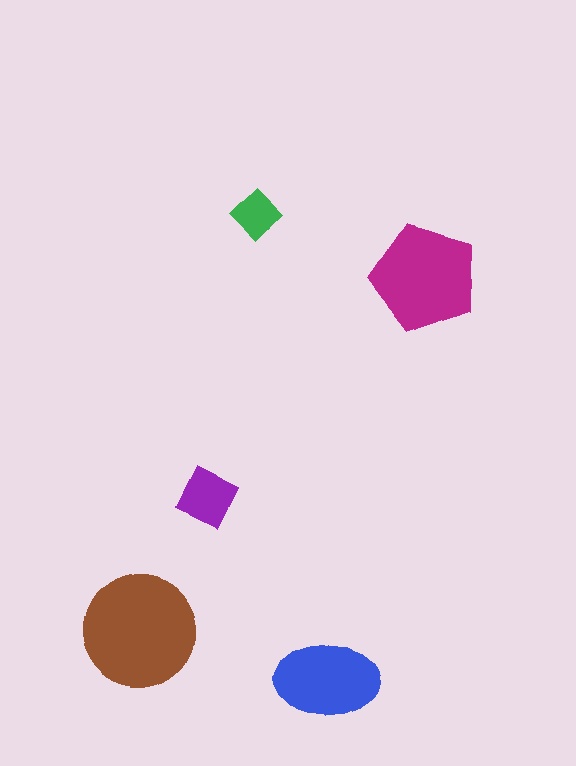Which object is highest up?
The green diamond is topmost.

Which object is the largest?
The brown circle.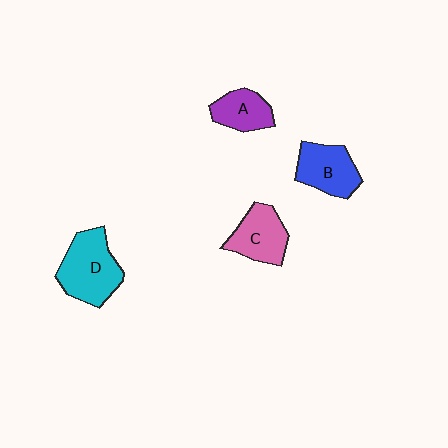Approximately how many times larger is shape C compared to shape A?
Approximately 1.3 times.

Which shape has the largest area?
Shape D (cyan).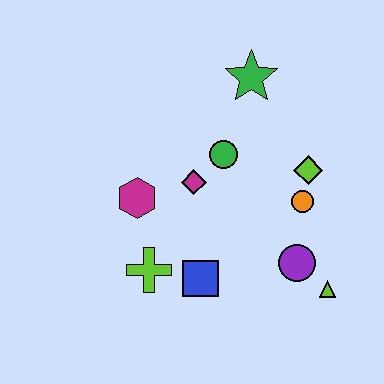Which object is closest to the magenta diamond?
The green circle is closest to the magenta diamond.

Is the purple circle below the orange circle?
Yes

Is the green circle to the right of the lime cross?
Yes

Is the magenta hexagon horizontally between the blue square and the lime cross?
No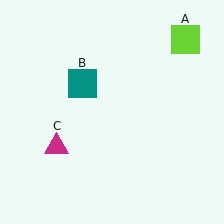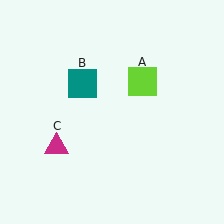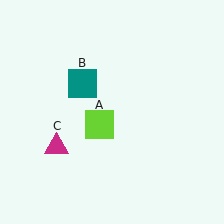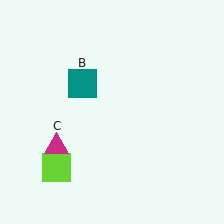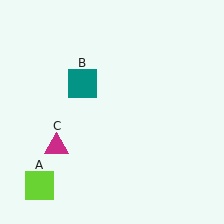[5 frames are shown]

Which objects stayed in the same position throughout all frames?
Teal square (object B) and magenta triangle (object C) remained stationary.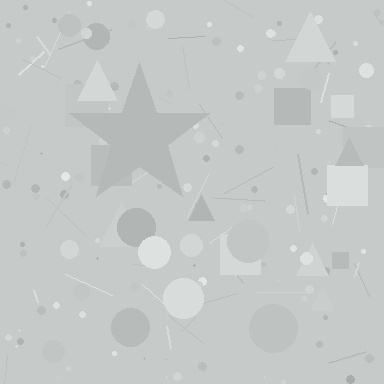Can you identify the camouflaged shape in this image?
The camouflaged shape is a star.